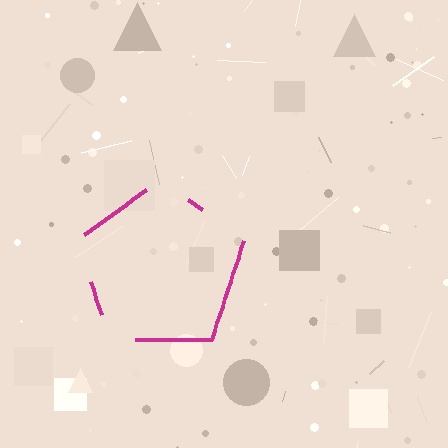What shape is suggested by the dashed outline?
The dashed outline suggests a pentagon.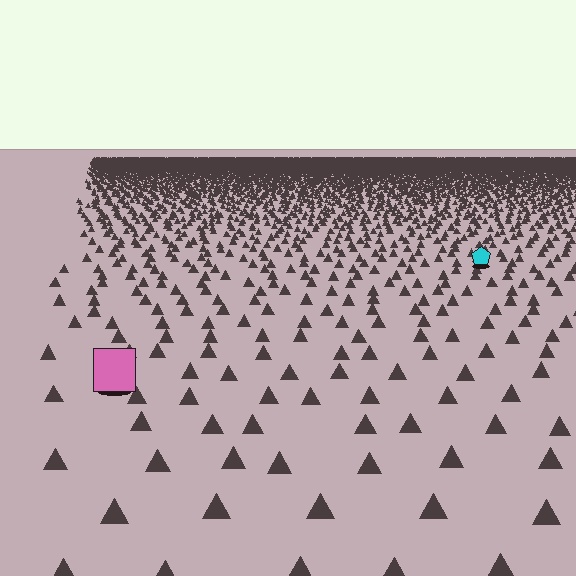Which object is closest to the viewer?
The pink square is closest. The texture marks near it are larger and more spread out.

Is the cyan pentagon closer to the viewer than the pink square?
No. The pink square is closer — you can tell from the texture gradient: the ground texture is coarser near it.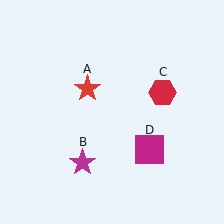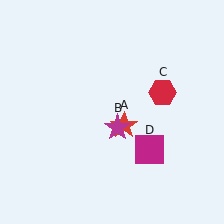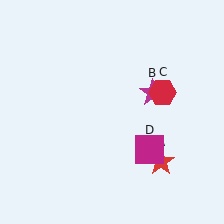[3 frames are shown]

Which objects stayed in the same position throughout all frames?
Red hexagon (object C) and magenta square (object D) remained stationary.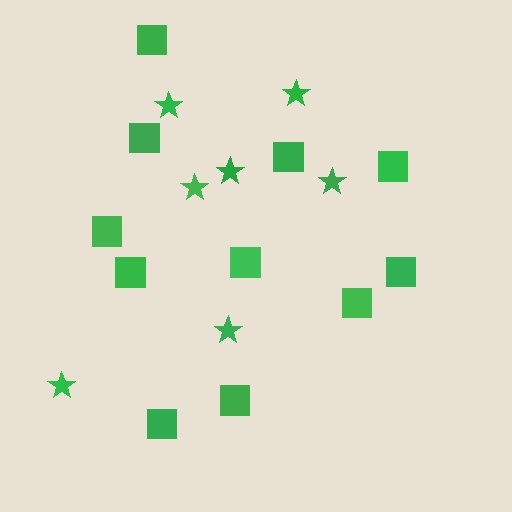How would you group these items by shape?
There are 2 groups: one group of stars (7) and one group of squares (11).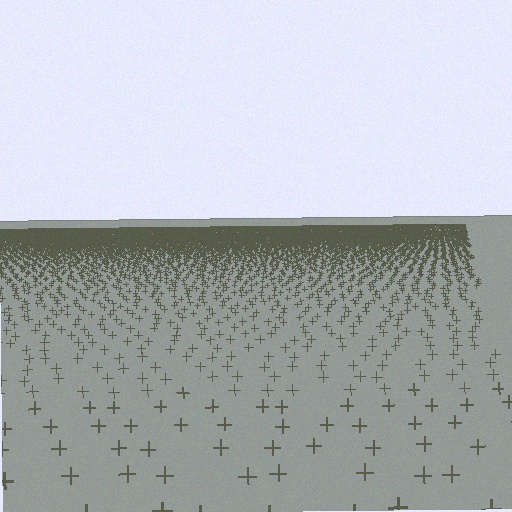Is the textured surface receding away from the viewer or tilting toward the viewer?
The surface is receding away from the viewer. Texture elements get smaller and denser toward the top.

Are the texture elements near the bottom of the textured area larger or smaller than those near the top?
Larger. Near the bottom, elements are closer to the viewer and appear at a bigger on-screen size.